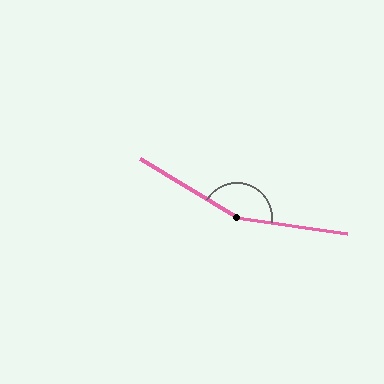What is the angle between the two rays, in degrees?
Approximately 157 degrees.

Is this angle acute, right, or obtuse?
It is obtuse.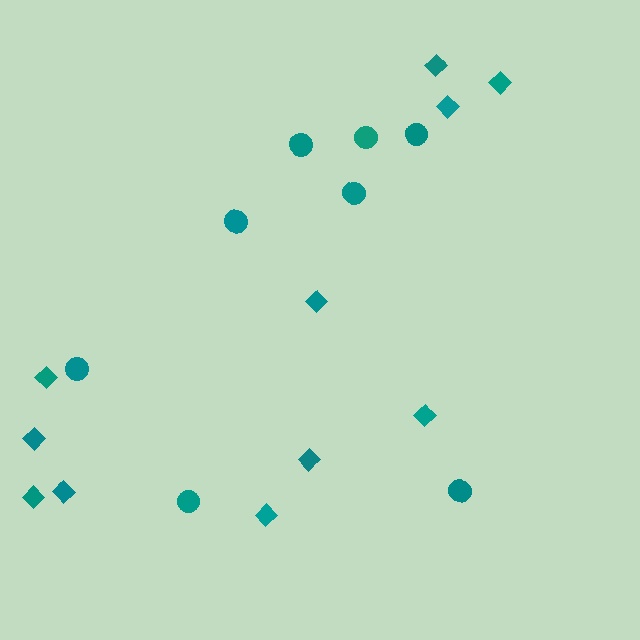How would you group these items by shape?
There are 2 groups: one group of diamonds (11) and one group of circles (8).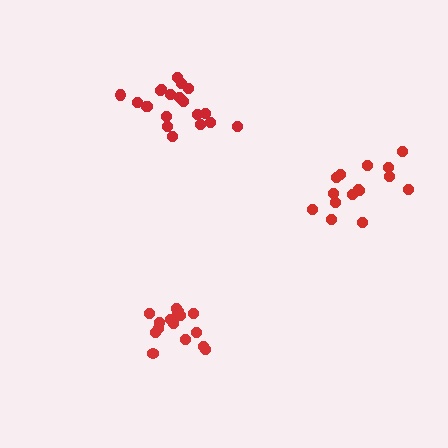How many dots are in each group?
Group 1: 15 dots, Group 2: 15 dots, Group 3: 20 dots (50 total).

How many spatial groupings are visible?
There are 3 spatial groupings.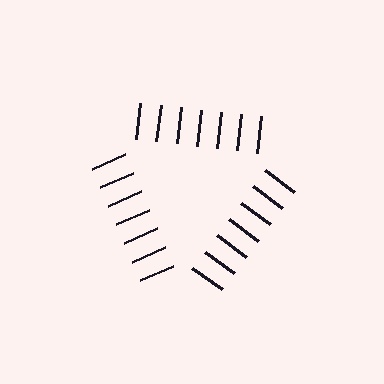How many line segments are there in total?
21 — 7 along each of the 3 edges.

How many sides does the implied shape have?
3 sides — the line-ends trace a triangle.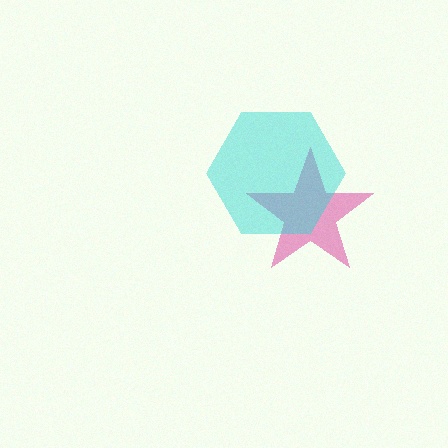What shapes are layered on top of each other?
The layered shapes are: a pink star, a cyan hexagon.